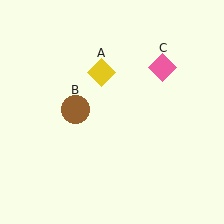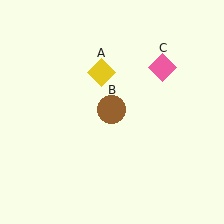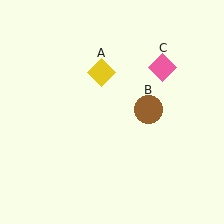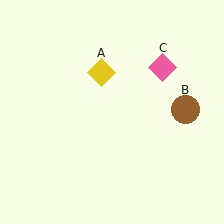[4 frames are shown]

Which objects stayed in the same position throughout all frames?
Yellow diamond (object A) and pink diamond (object C) remained stationary.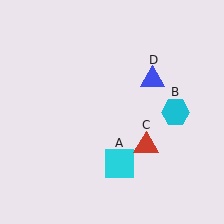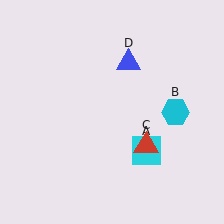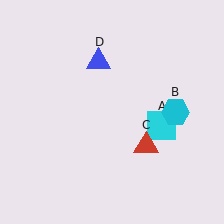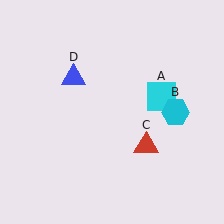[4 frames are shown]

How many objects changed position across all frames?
2 objects changed position: cyan square (object A), blue triangle (object D).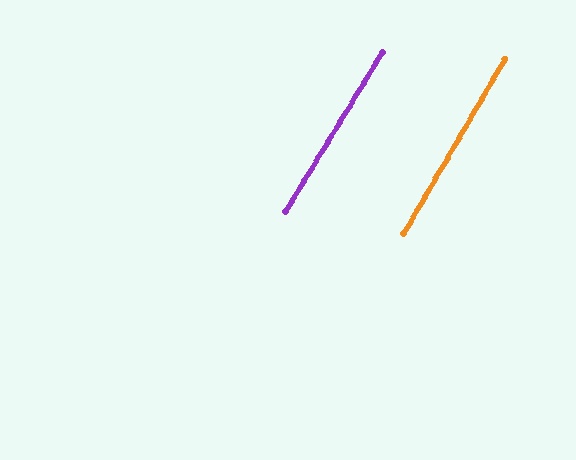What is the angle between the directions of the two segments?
Approximately 1 degree.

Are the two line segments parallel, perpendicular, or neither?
Parallel — their directions differ by only 1.2°.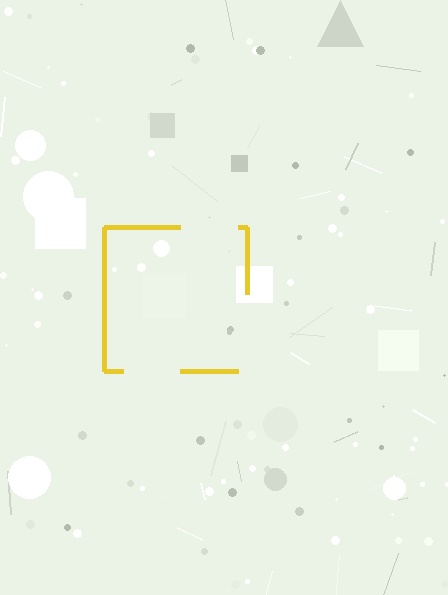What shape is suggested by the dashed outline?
The dashed outline suggests a square.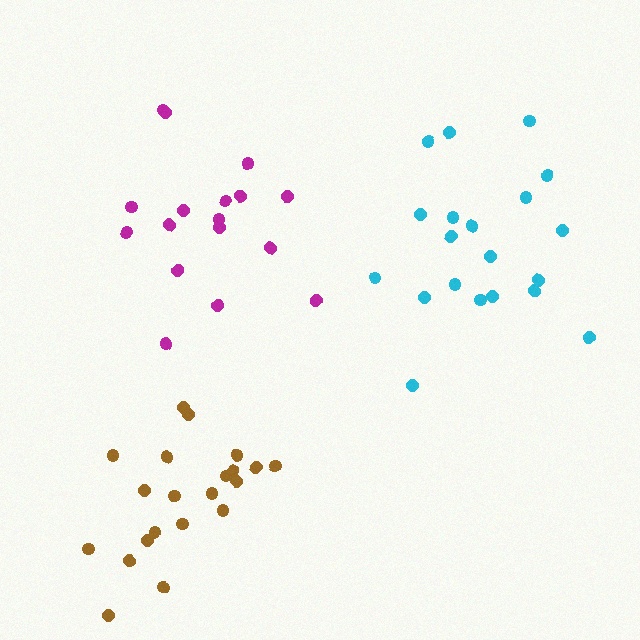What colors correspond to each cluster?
The clusters are colored: cyan, magenta, brown.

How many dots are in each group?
Group 1: 20 dots, Group 2: 17 dots, Group 3: 21 dots (58 total).